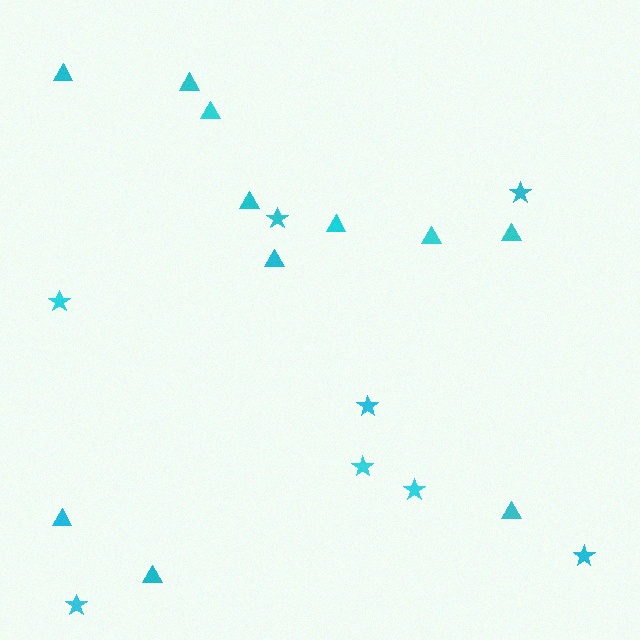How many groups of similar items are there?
There are 2 groups: one group of stars (8) and one group of triangles (11).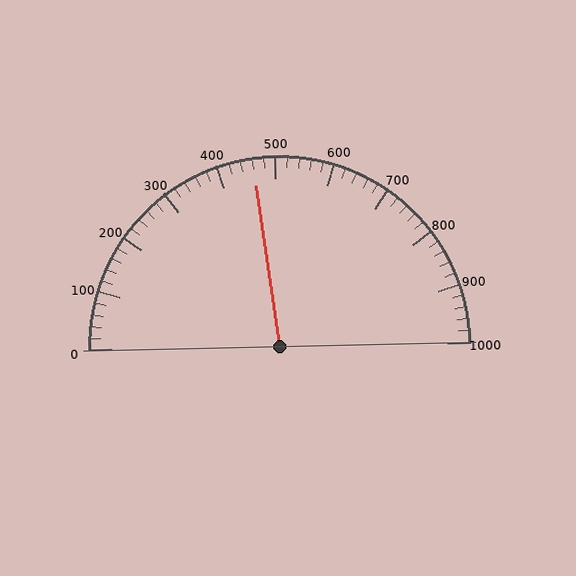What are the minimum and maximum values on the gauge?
The gauge ranges from 0 to 1000.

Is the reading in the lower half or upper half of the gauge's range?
The reading is in the lower half of the range (0 to 1000).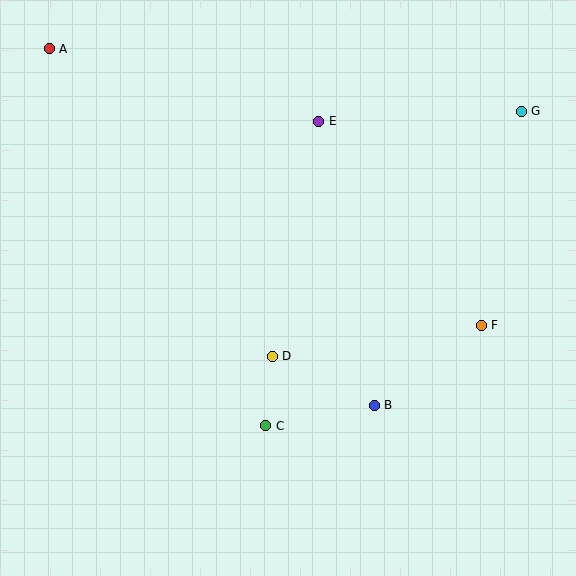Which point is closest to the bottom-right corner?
Point B is closest to the bottom-right corner.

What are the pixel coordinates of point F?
Point F is at (481, 325).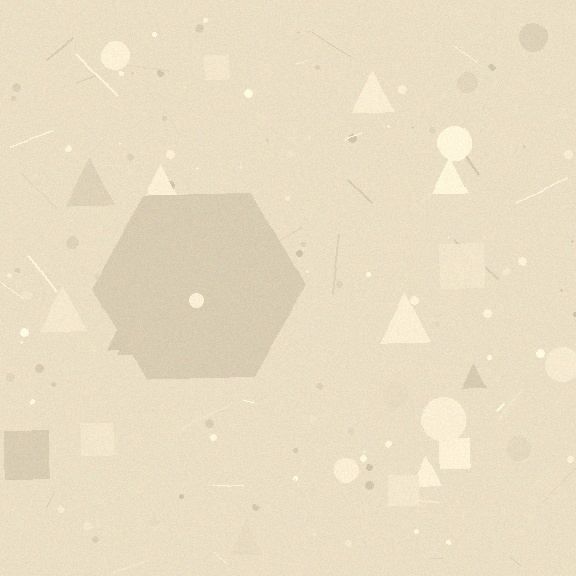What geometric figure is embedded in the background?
A hexagon is embedded in the background.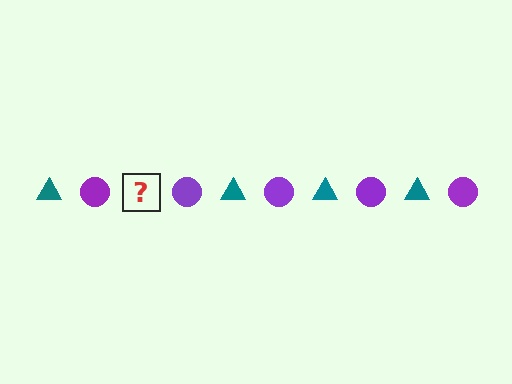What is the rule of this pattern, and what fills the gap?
The rule is that the pattern alternates between teal triangle and purple circle. The gap should be filled with a teal triangle.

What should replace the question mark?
The question mark should be replaced with a teal triangle.